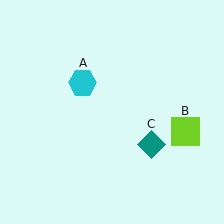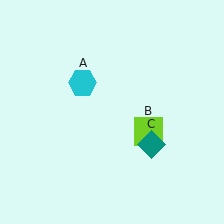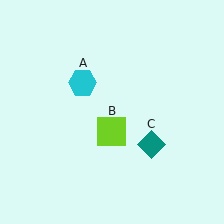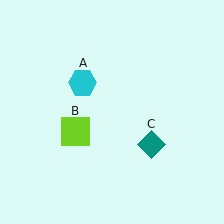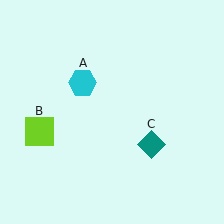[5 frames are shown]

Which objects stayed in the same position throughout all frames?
Cyan hexagon (object A) and teal diamond (object C) remained stationary.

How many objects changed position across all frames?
1 object changed position: lime square (object B).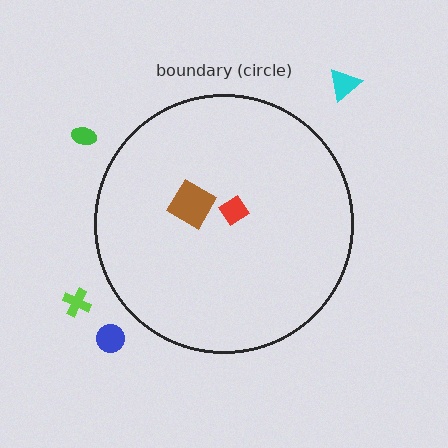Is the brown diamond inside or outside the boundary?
Inside.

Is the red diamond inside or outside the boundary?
Inside.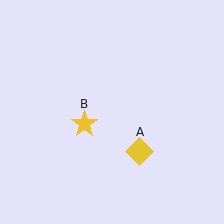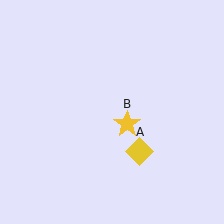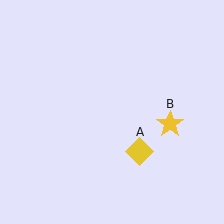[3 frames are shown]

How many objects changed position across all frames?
1 object changed position: yellow star (object B).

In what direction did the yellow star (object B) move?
The yellow star (object B) moved right.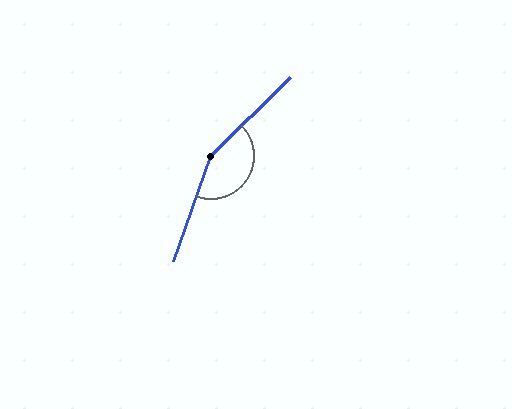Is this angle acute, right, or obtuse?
It is obtuse.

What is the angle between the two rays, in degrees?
Approximately 154 degrees.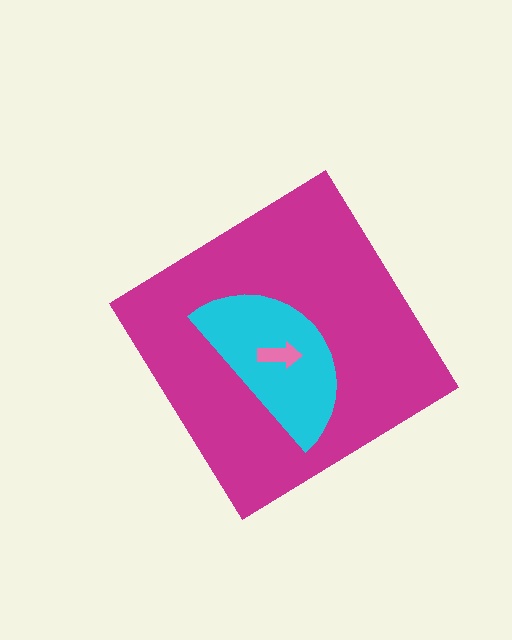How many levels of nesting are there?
3.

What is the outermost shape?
The magenta diamond.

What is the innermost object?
The pink arrow.